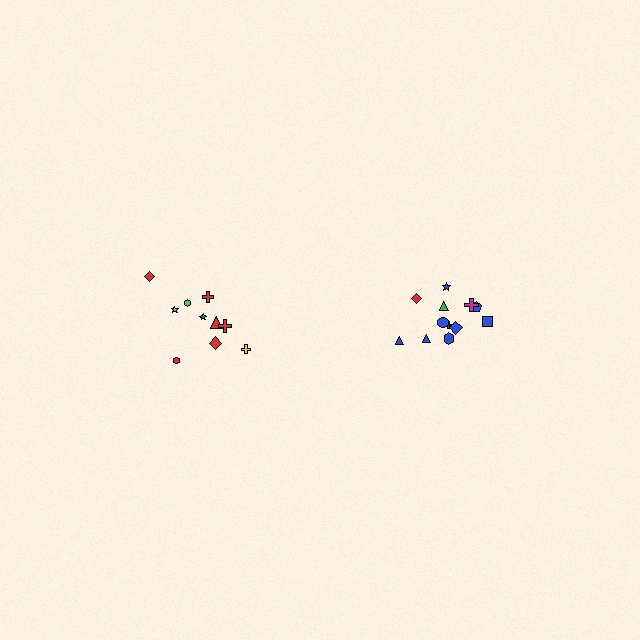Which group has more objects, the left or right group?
The right group.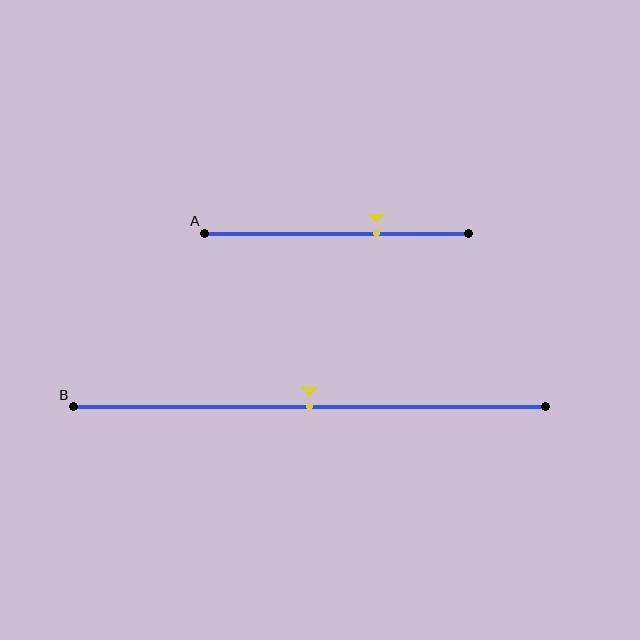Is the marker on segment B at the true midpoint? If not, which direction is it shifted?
Yes, the marker on segment B is at the true midpoint.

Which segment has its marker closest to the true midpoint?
Segment B has its marker closest to the true midpoint.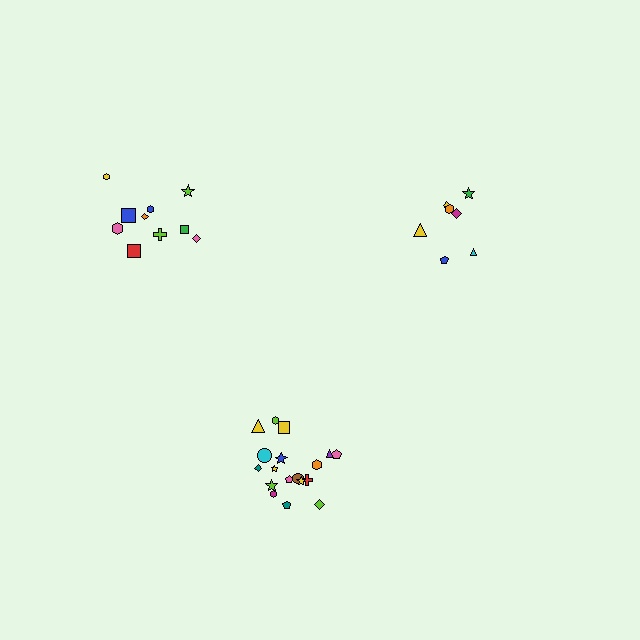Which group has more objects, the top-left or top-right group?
The top-left group.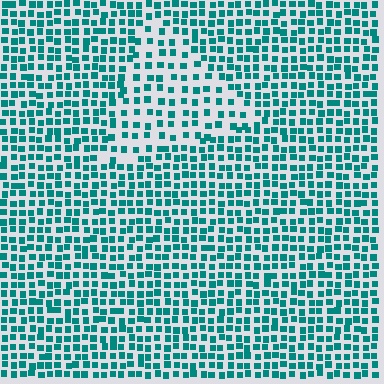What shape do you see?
I see a triangle.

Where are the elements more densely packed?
The elements are more densely packed outside the triangle boundary.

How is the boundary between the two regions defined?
The boundary is defined by a change in element density (approximately 1.7x ratio). All elements are the same color, size, and shape.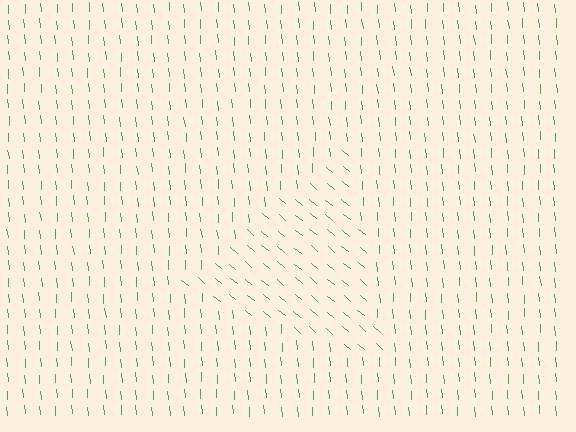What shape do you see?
I see a triangle.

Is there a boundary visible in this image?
Yes, there is a texture boundary formed by a change in line orientation.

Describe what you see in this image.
The image is filled with small green line segments. A triangle region in the image has lines oriented differently from the surrounding lines, creating a visible texture boundary.